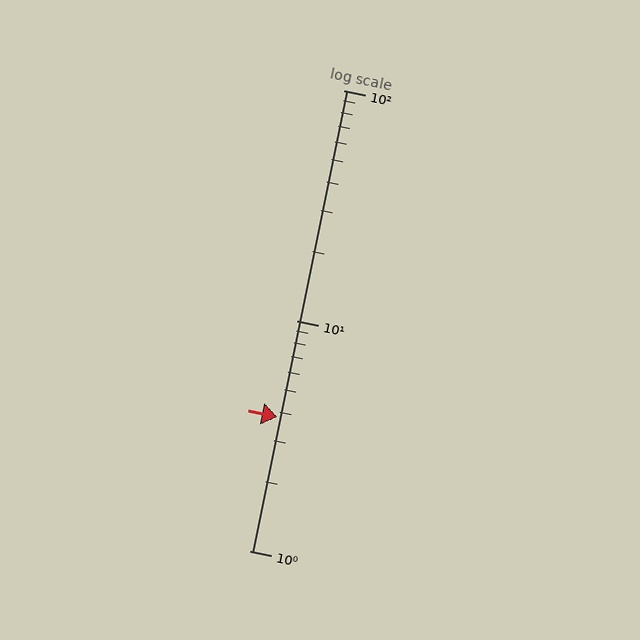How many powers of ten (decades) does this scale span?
The scale spans 2 decades, from 1 to 100.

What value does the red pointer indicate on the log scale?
The pointer indicates approximately 3.8.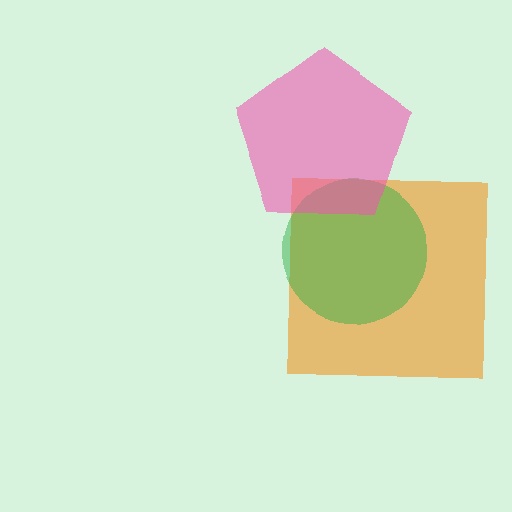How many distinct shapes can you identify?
There are 3 distinct shapes: an orange square, a green circle, a pink pentagon.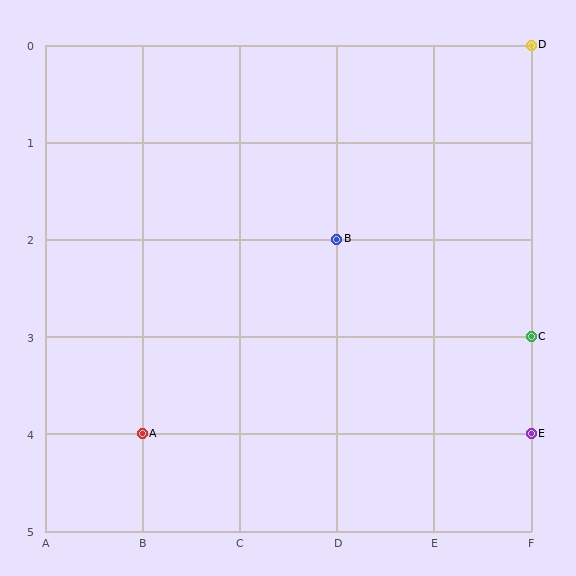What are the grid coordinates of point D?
Point D is at grid coordinates (F, 0).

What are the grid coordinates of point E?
Point E is at grid coordinates (F, 4).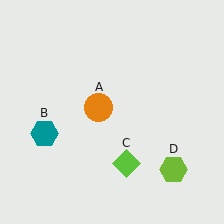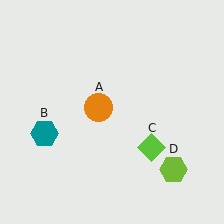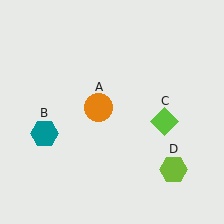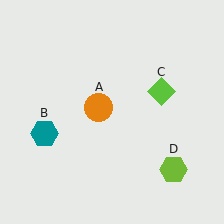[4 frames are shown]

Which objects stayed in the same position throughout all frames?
Orange circle (object A) and teal hexagon (object B) and lime hexagon (object D) remained stationary.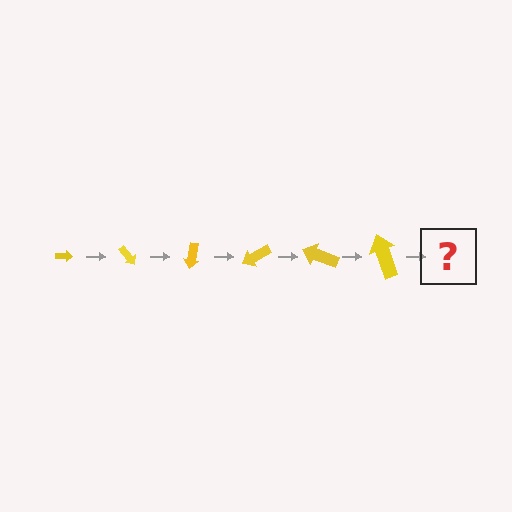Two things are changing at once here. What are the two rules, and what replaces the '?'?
The two rules are that the arrow grows larger each step and it rotates 50 degrees each step. The '?' should be an arrow, larger than the previous one and rotated 300 degrees from the start.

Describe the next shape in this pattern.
It should be an arrow, larger than the previous one and rotated 300 degrees from the start.